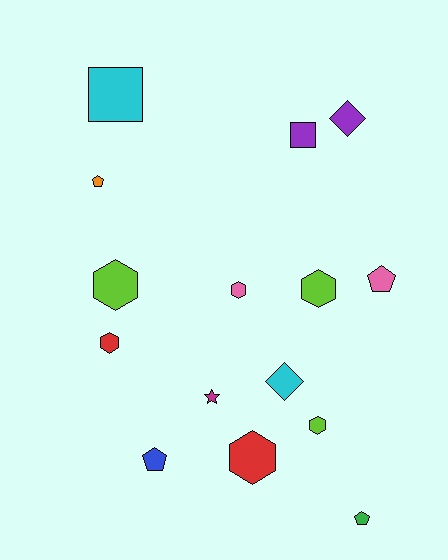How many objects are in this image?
There are 15 objects.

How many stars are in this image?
There is 1 star.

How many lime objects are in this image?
There are 3 lime objects.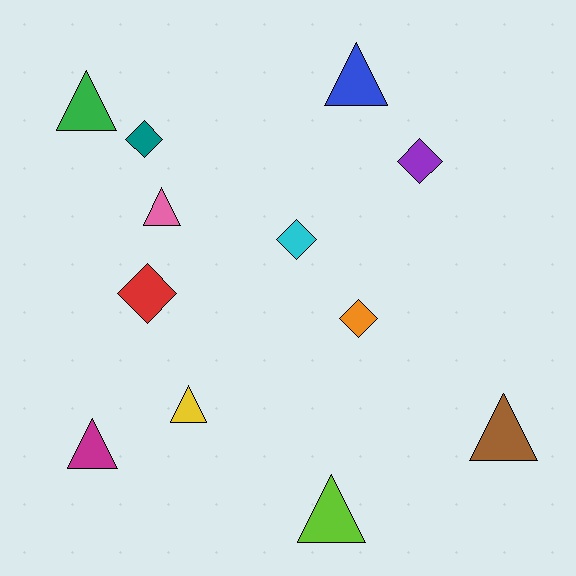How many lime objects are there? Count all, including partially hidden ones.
There is 1 lime object.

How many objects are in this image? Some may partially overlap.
There are 12 objects.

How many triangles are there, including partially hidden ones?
There are 7 triangles.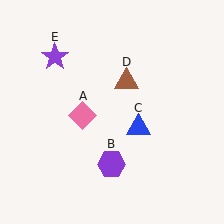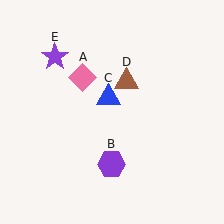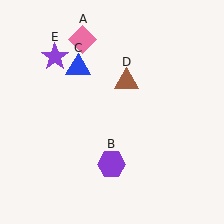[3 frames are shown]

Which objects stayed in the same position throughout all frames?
Purple hexagon (object B) and brown triangle (object D) and purple star (object E) remained stationary.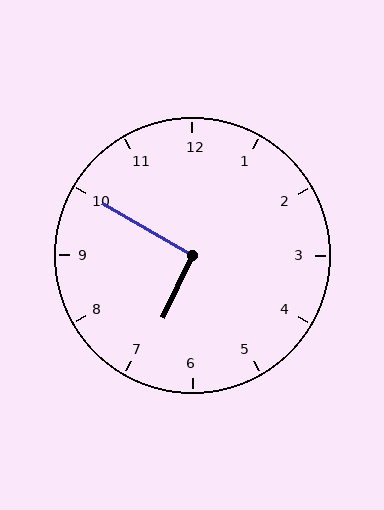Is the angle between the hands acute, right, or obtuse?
It is right.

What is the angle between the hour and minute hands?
Approximately 95 degrees.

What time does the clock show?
6:50.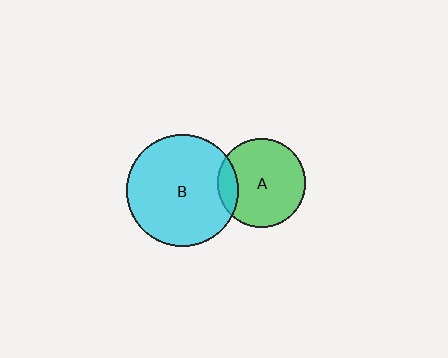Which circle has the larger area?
Circle B (cyan).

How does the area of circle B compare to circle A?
Approximately 1.6 times.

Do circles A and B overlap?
Yes.